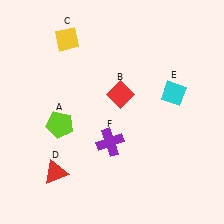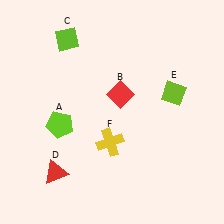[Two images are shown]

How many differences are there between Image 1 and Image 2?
There are 3 differences between the two images.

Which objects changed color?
C changed from yellow to lime. E changed from cyan to lime. F changed from purple to yellow.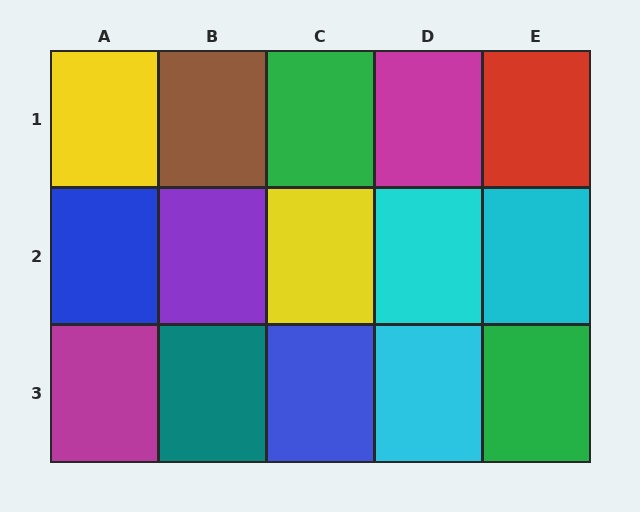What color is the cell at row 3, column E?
Green.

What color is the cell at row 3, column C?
Blue.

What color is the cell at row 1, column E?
Red.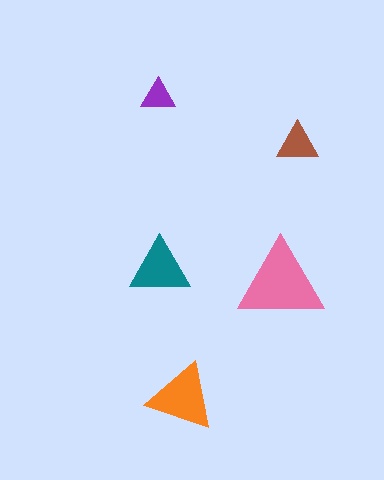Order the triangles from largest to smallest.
the pink one, the orange one, the teal one, the brown one, the purple one.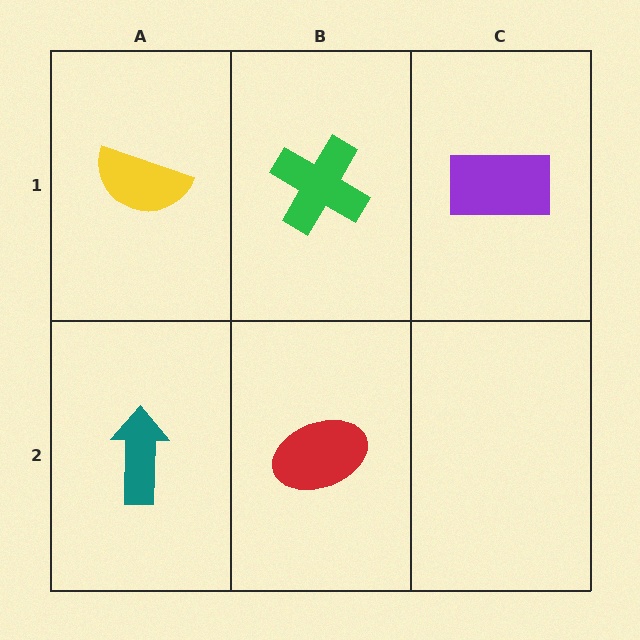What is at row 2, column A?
A teal arrow.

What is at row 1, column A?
A yellow semicircle.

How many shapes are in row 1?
3 shapes.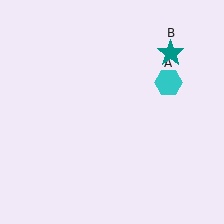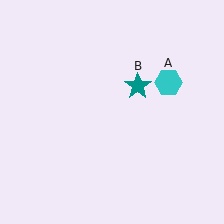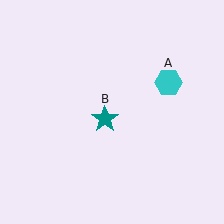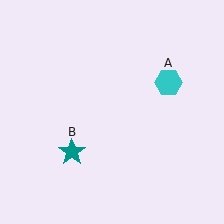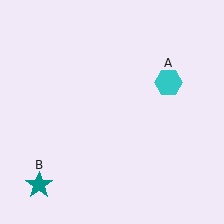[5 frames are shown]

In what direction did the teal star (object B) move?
The teal star (object B) moved down and to the left.